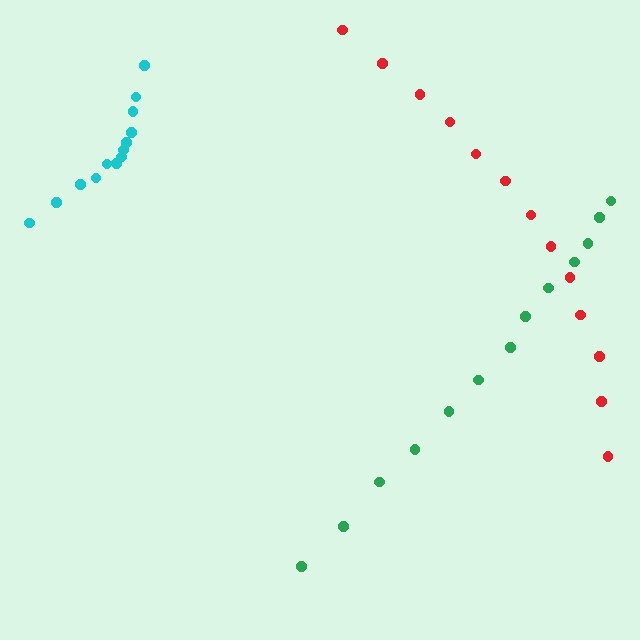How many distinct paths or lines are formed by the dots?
There are 3 distinct paths.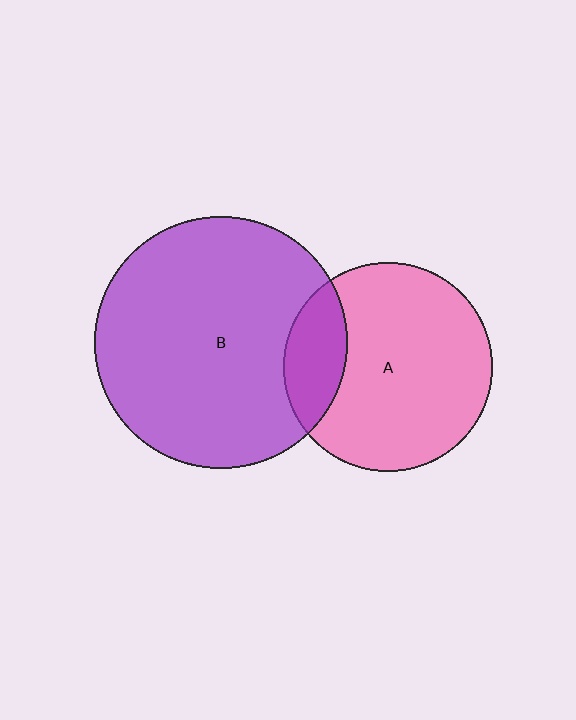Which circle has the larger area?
Circle B (purple).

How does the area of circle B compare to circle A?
Approximately 1.5 times.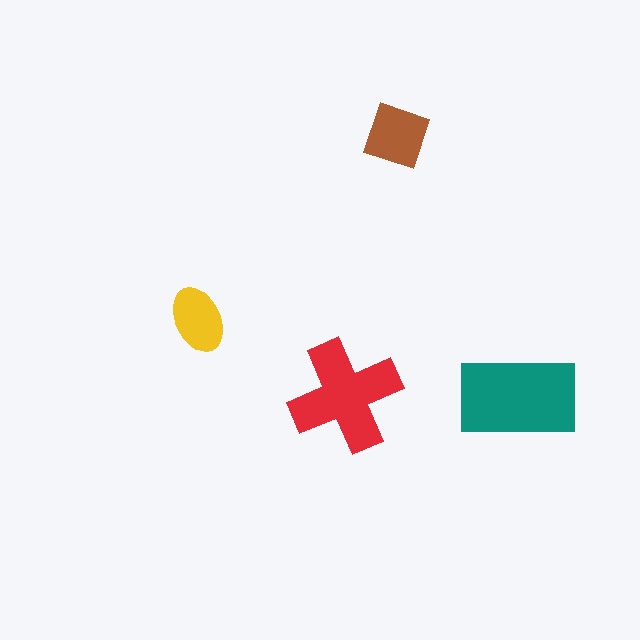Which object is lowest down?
The teal rectangle is bottommost.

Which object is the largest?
The teal rectangle.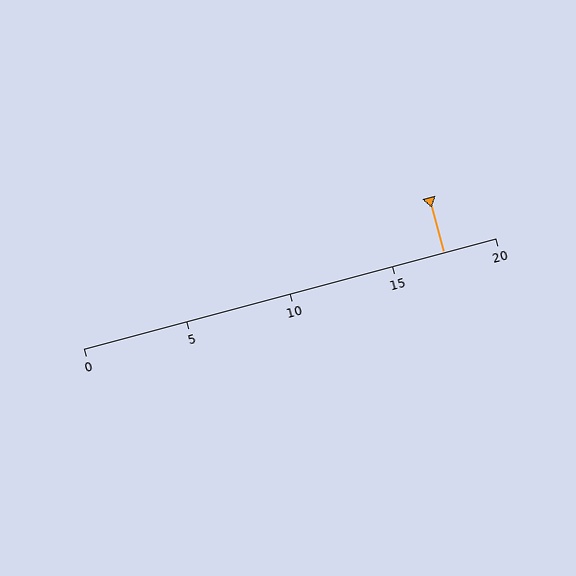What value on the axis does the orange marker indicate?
The marker indicates approximately 17.5.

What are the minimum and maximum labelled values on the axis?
The axis runs from 0 to 20.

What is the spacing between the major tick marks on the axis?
The major ticks are spaced 5 apart.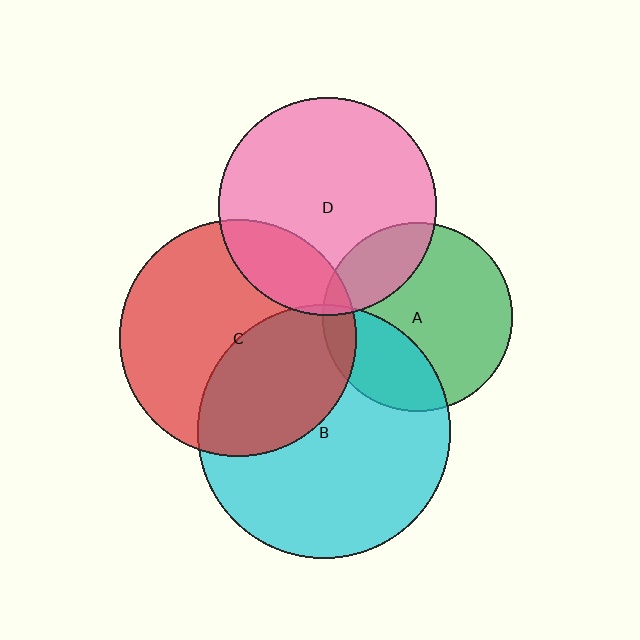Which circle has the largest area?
Circle B (cyan).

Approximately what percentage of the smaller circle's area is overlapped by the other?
Approximately 20%.